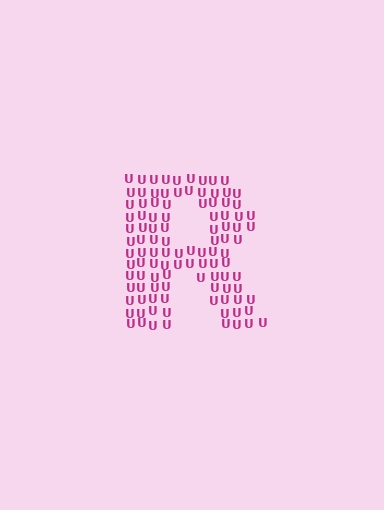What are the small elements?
The small elements are letter U's.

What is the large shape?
The large shape is the letter R.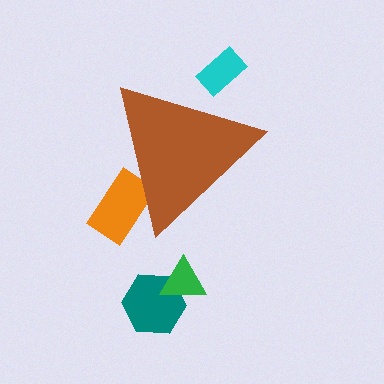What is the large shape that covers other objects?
A brown triangle.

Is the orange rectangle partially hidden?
Yes, the orange rectangle is partially hidden behind the brown triangle.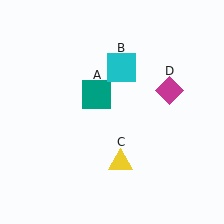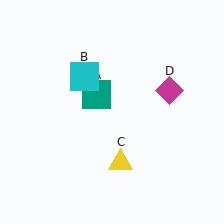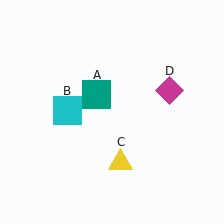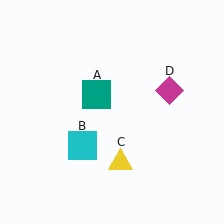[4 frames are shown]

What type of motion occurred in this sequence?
The cyan square (object B) rotated counterclockwise around the center of the scene.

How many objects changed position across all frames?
1 object changed position: cyan square (object B).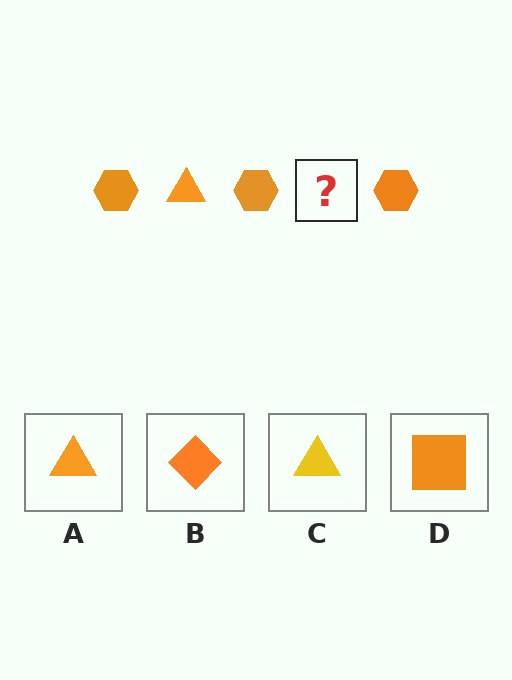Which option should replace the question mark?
Option A.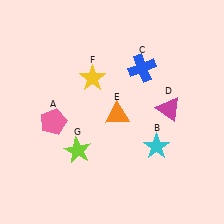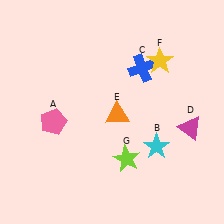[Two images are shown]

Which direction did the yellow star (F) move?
The yellow star (F) moved right.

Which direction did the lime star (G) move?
The lime star (G) moved right.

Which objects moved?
The objects that moved are: the magenta triangle (D), the yellow star (F), the lime star (G).